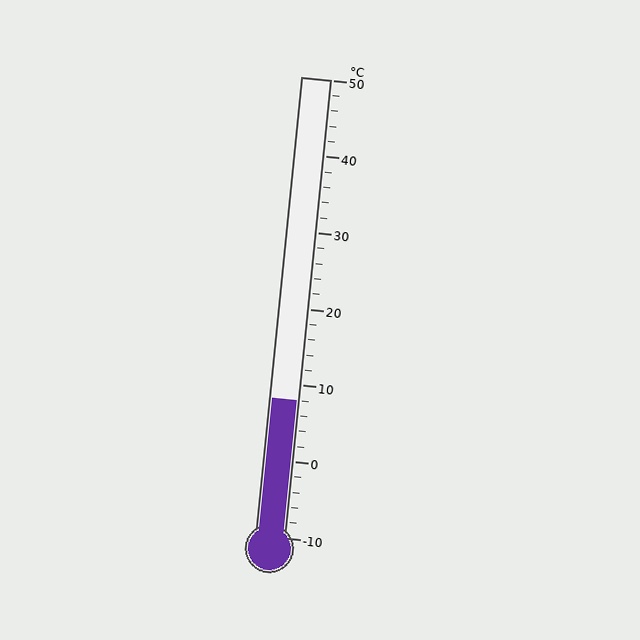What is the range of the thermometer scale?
The thermometer scale ranges from -10°C to 50°C.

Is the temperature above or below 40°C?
The temperature is below 40°C.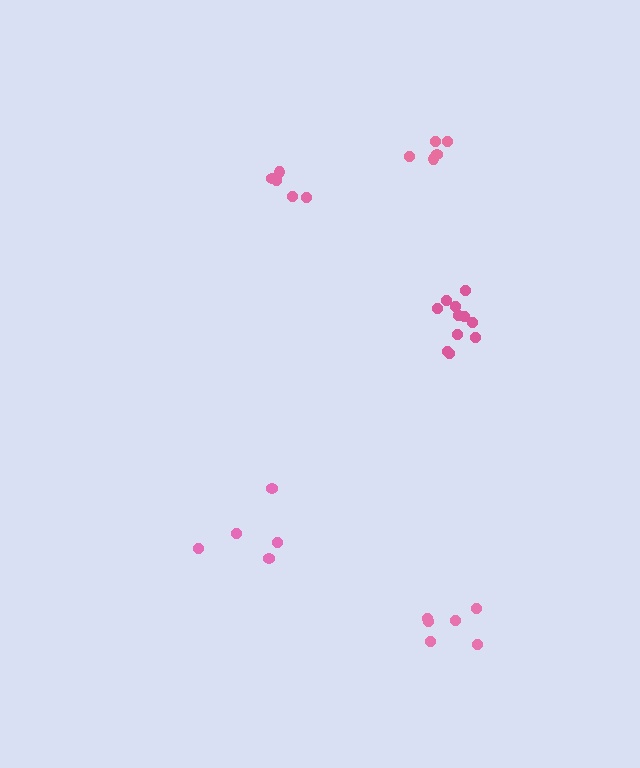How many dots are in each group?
Group 1: 5 dots, Group 2: 5 dots, Group 3: 6 dots, Group 4: 11 dots, Group 5: 5 dots (32 total).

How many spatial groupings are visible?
There are 5 spatial groupings.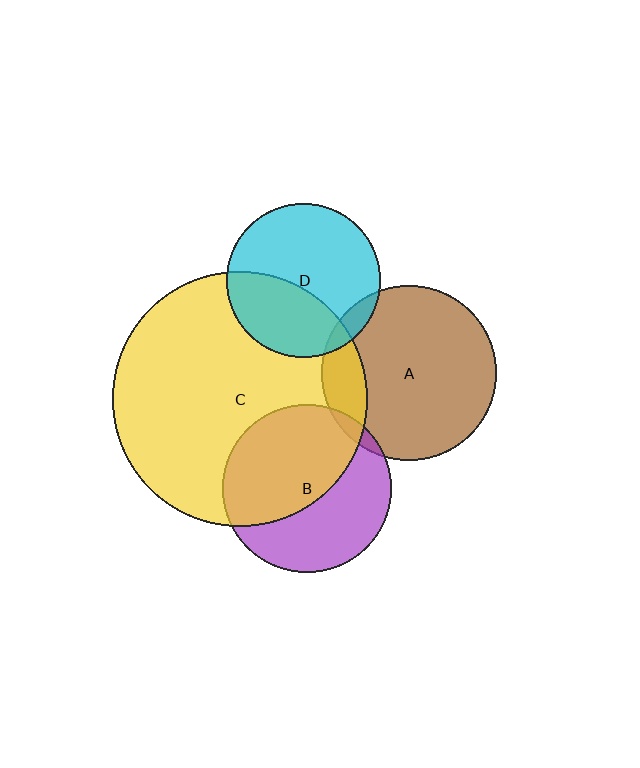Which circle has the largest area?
Circle C (yellow).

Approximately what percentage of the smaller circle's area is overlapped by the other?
Approximately 5%.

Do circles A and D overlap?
Yes.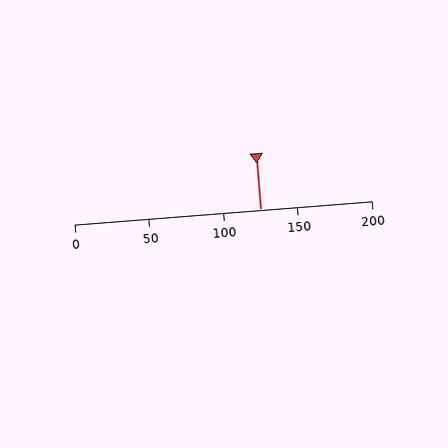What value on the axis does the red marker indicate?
The marker indicates approximately 125.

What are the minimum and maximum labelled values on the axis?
The axis runs from 0 to 200.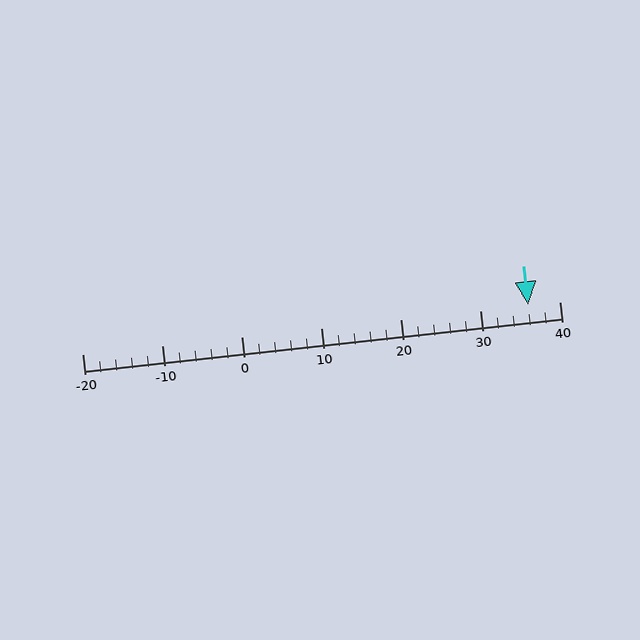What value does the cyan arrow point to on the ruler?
The cyan arrow points to approximately 36.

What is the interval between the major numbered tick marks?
The major tick marks are spaced 10 units apart.